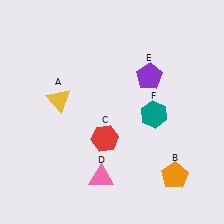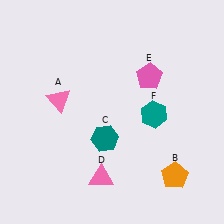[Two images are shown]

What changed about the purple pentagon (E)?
In Image 1, E is purple. In Image 2, it changed to pink.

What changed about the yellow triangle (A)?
In Image 1, A is yellow. In Image 2, it changed to pink.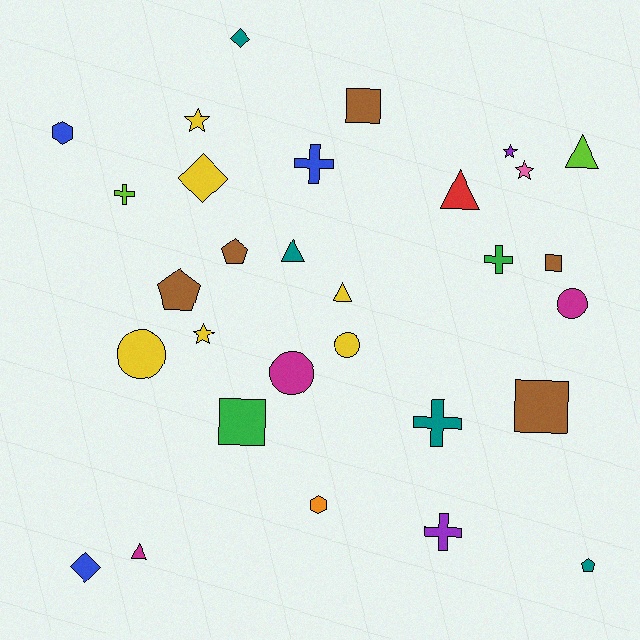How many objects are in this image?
There are 30 objects.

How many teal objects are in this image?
There are 4 teal objects.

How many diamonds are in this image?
There are 3 diamonds.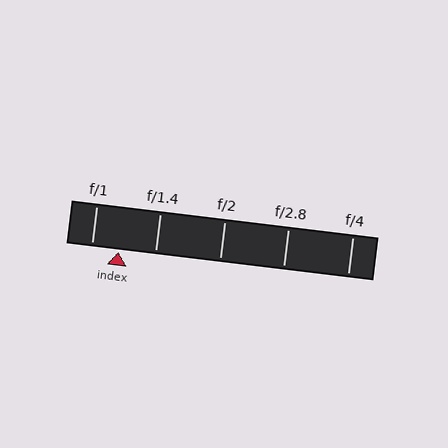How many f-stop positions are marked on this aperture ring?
There are 5 f-stop positions marked.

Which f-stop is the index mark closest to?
The index mark is closest to f/1.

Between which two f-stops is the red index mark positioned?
The index mark is between f/1 and f/1.4.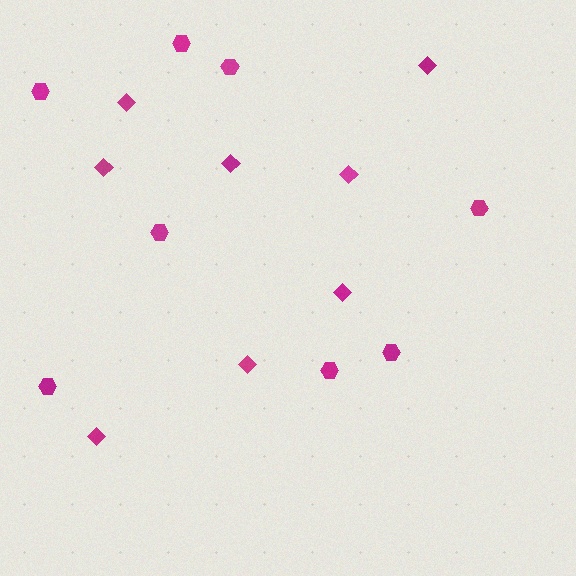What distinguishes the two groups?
There are 2 groups: one group of diamonds (8) and one group of hexagons (8).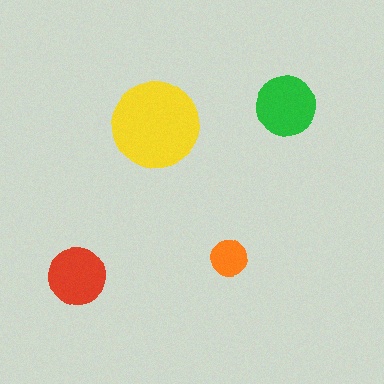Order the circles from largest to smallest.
the yellow one, the green one, the red one, the orange one.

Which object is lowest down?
The red circle is bottommost.